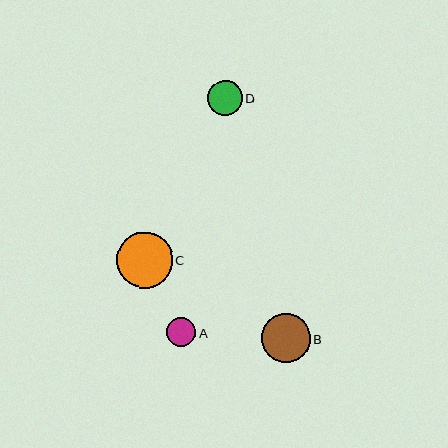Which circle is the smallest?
Circle A is the smallest with a size of approximately 29 pixels.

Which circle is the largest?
Circle C is the largest with a size of approximately 56 pixels.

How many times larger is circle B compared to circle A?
Circle B is approximately 1.7 times the size of circle A.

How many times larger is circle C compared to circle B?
Circle C is approximately 1.2 times the size of circle B.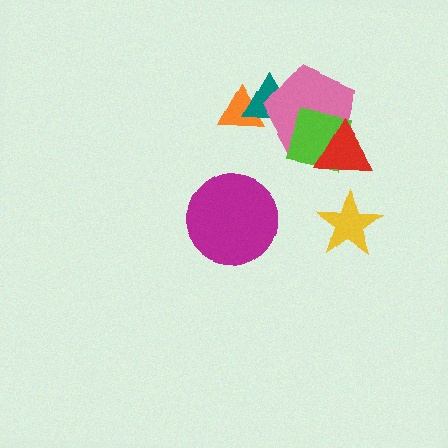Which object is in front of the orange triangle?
The teal triangle is in front of the orange triangle.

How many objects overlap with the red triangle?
2 objects overlap with the red triangle.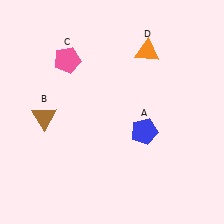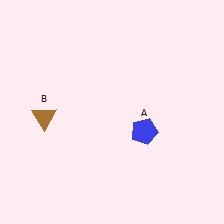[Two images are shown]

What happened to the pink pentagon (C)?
The pink pentagon (C) was removed in Image 2. It was in the top-left area of Image 1.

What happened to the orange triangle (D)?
The orange triangle (D) was removed in Image 2. It was in the top-right area of Image 1.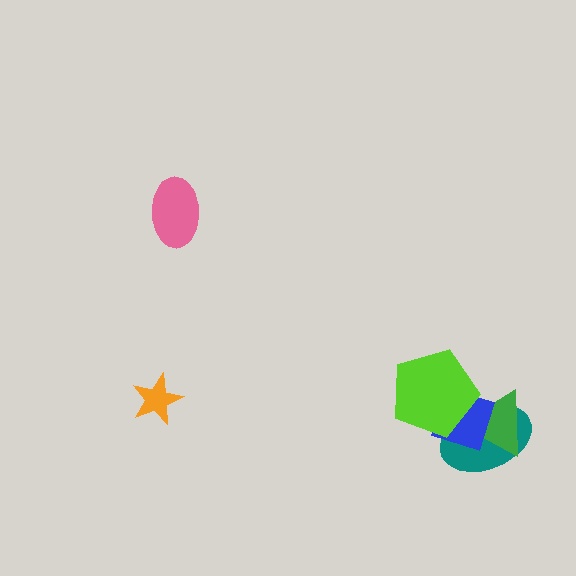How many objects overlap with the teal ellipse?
3 objects overlap with the teal ellipse.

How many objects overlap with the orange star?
0 objects overlap with the orange star.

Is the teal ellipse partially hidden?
Yes, it is partially covered by another shape.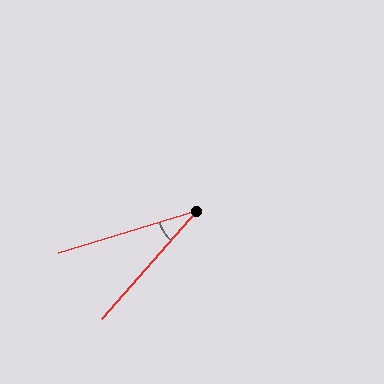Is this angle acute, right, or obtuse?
It is acute.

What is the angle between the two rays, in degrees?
Approximately 32 degrees.